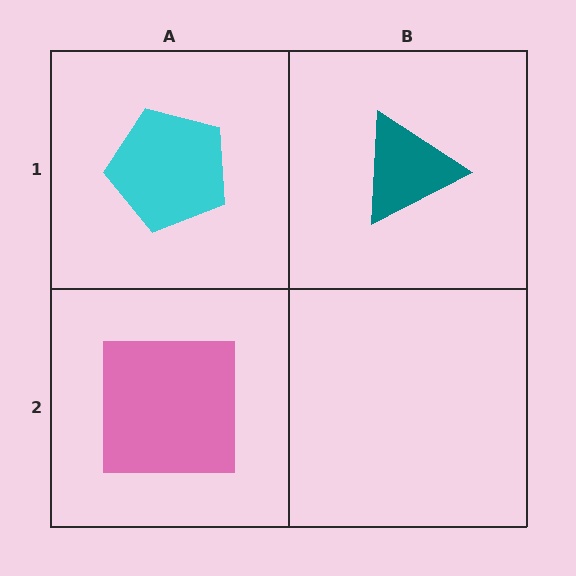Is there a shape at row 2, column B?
No, that cell is empty.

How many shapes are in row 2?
1 shape.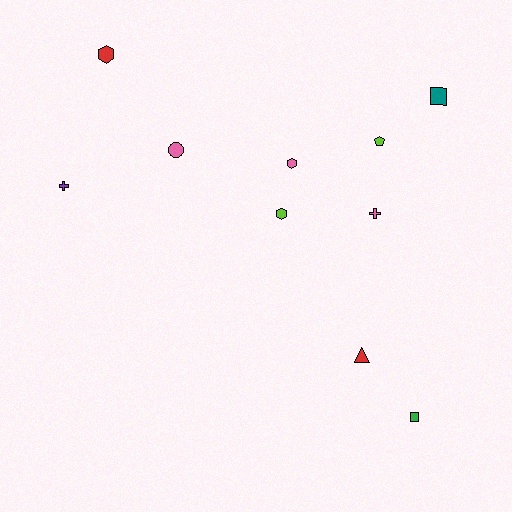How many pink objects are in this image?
There are 3 pink objects.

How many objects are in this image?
There are 10 objects.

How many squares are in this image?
There are 2 squares.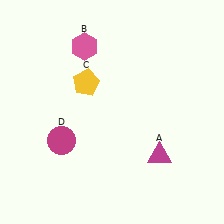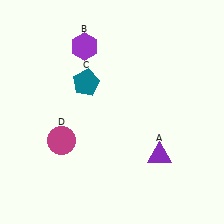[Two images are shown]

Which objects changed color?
A changed from magenta to purple. B changed from pink to purple. C changed from yellow to teal.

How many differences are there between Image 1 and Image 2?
There are 3 differences between the two images.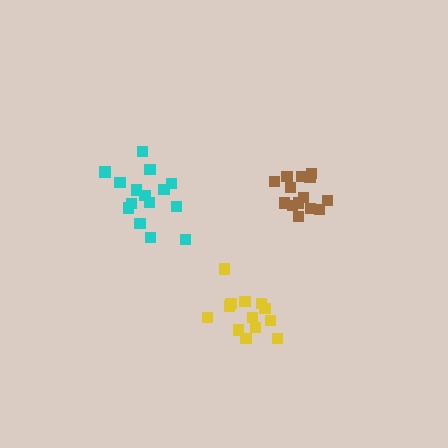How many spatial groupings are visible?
There are 3 spatial groupings.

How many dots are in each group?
Group 1: 14 dots, Group 2: 15 dots, Group 3: 13 dots (42 total).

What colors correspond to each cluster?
The clusters are colored: brown, cyan, yellow.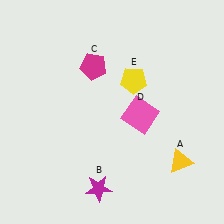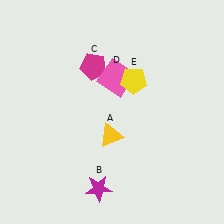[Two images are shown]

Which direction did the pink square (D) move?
The pink square (D) moved up.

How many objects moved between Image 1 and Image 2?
2 objects moved between the two images.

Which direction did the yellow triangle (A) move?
The yellow triangle (A) moved left.